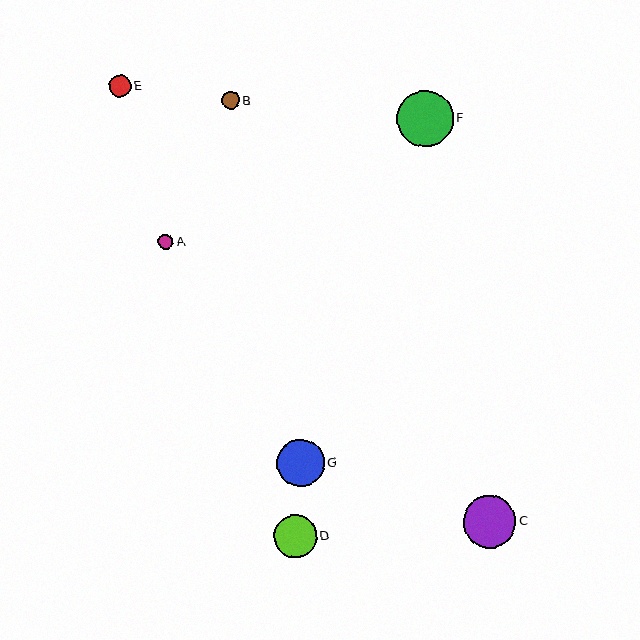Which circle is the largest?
Circle F is the largest with a size of approximately 57 pixels.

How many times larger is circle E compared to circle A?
Circle E is approximately 1.4 times the size of circle A.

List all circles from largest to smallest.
From largest to smallest: F, C, G, D, E, B, A.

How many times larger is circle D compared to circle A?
Circle D is approximately 2.8 times the size of circle A.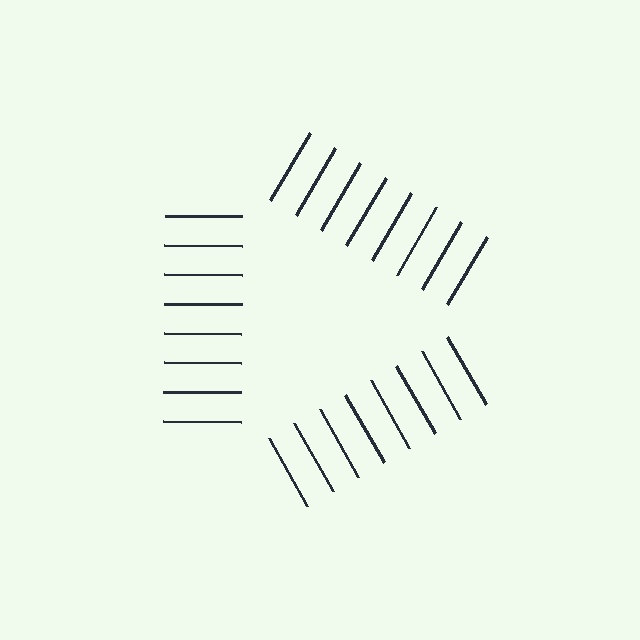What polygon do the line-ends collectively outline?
An illusory triangle — the line segments terminate on its edges but no continuous stroke is drawn.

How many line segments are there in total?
24 — 8 along each of the 3 edges.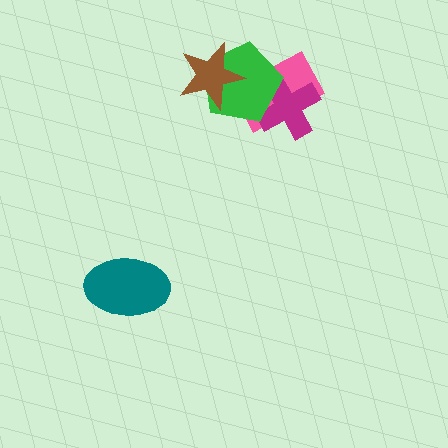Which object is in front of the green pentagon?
The brown star is in front of the green pentagon.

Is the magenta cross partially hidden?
Yes, it is partially covered by another shape.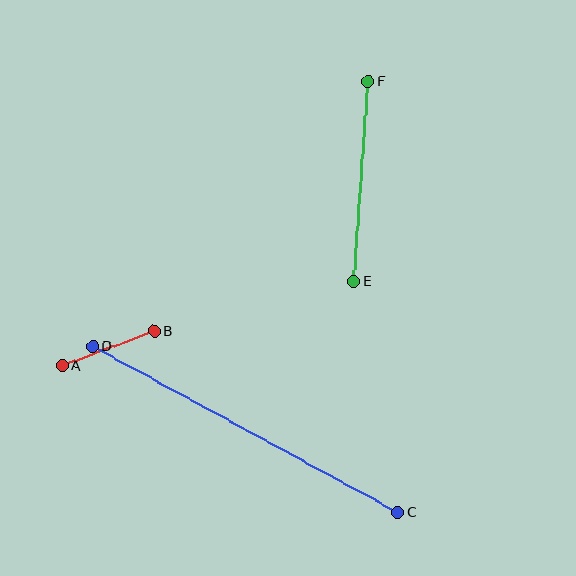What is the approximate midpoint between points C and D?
The midpoint is at approximately (246, 429) pixels.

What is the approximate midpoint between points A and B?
The midpoint is at approximately (108, 348) pixels.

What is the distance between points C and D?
The distance is approximately 347 pixels.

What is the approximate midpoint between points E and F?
The midpoint is at approximately (361, 181) pixels.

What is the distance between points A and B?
The distance is approximately 99 pixels.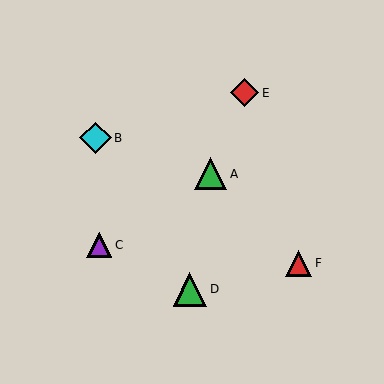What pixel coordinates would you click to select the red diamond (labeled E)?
Click at (244, 93) to select the red diamond E.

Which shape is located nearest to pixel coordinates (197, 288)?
The green triangle (labeled D) at (190, 289) is nearest to that location.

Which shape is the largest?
The green triangle (labeled D) is the largest.